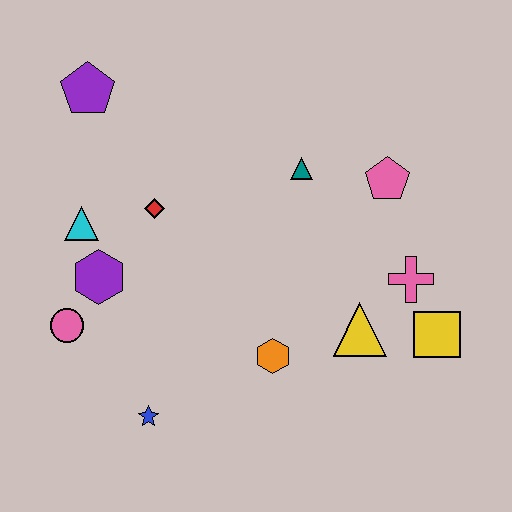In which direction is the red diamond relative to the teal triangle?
The red diamond is to the left of the teal triangle.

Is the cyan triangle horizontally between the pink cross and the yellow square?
No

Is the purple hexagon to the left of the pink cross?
Yes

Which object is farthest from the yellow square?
The purple pentagon is farthest from the yellow square.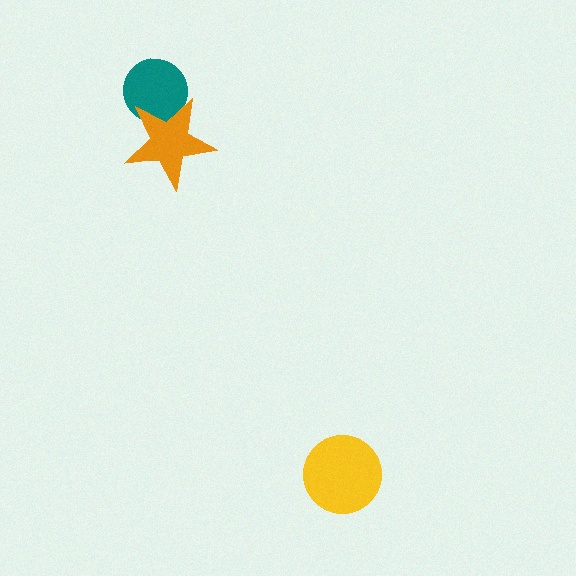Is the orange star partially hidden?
No, no other shape covers it.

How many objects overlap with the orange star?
1 object overlaps with the orange star.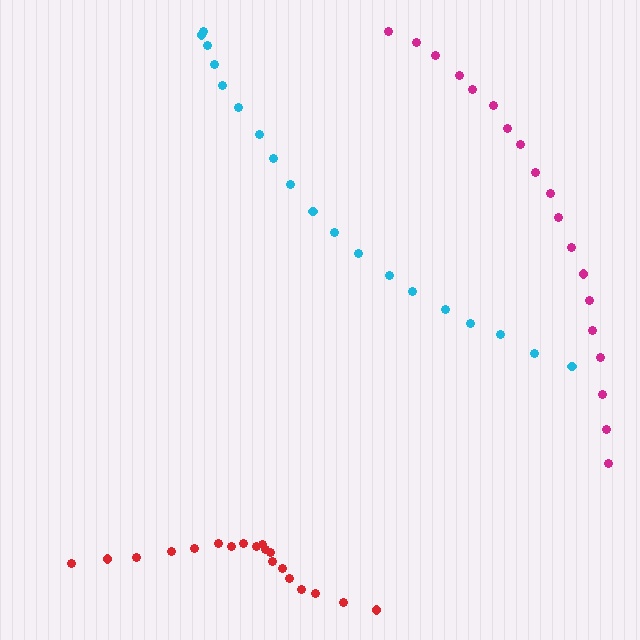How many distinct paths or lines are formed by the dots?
There are 3 distinct paths.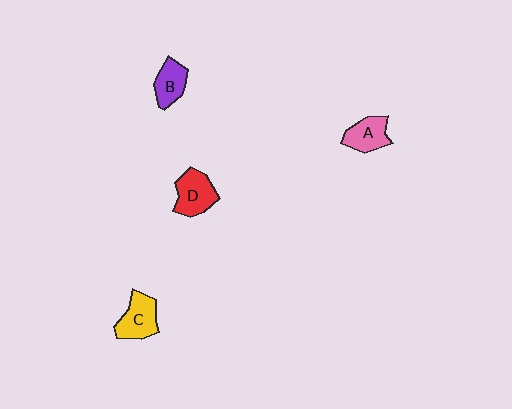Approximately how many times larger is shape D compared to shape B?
Approximately 1.3 times.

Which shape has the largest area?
Shape D (red).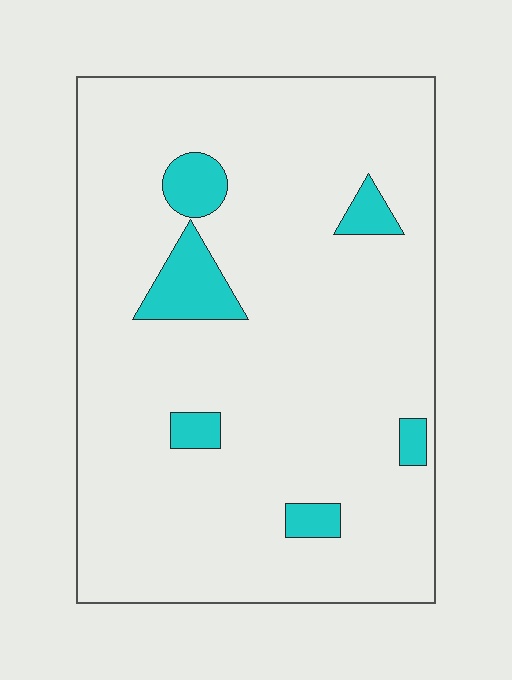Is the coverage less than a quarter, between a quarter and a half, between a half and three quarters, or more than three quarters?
Less than a quarter.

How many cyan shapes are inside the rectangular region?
6.